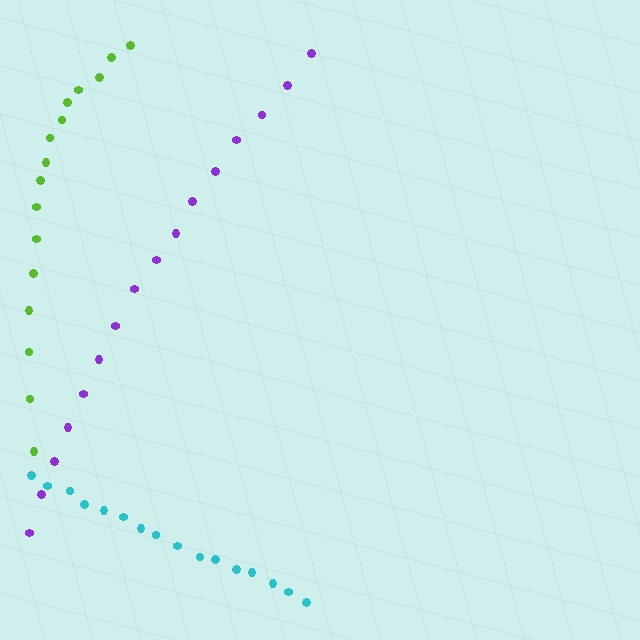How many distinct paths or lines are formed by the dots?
There are 3 distinct paths.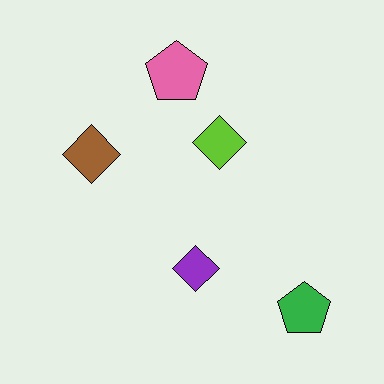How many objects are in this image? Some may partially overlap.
There are 5 objects.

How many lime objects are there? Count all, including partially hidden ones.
There is 1 lime object.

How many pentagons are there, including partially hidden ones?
There are 2 pentagons.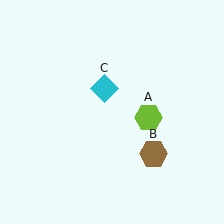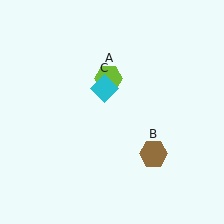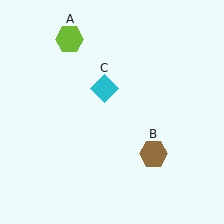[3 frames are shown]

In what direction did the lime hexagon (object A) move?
The lime hexagon (object A) moved up and to the left.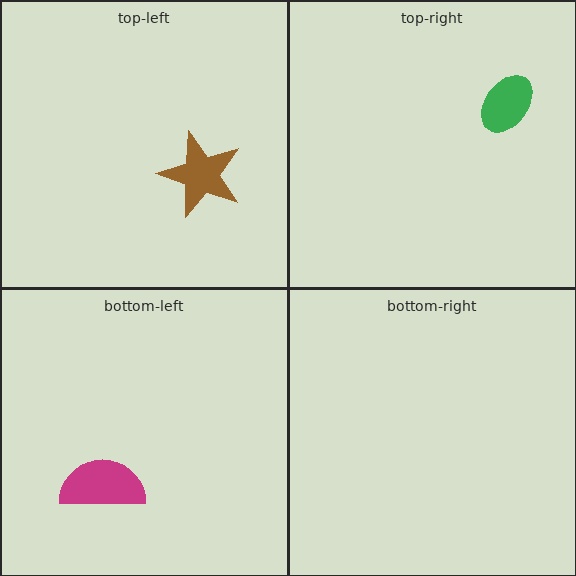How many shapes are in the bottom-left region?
1.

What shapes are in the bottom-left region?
The magenta semicircle.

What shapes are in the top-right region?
The green ellipse.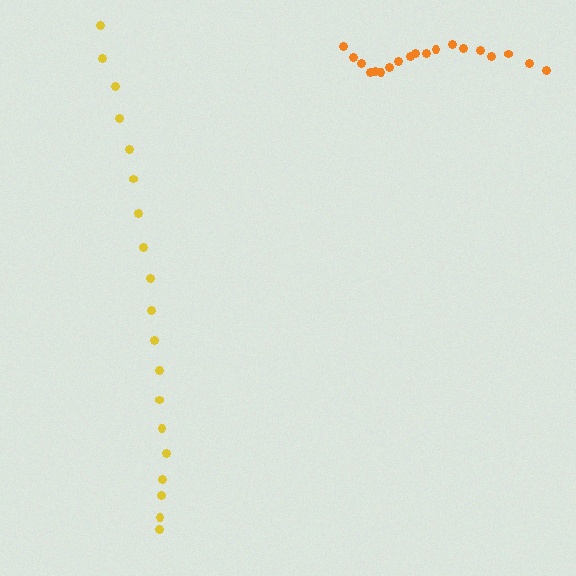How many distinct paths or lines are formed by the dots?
There are 2 distinct paths.